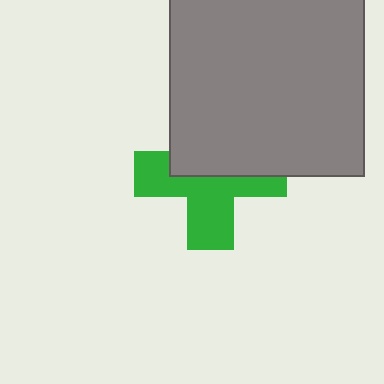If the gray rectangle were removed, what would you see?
You would see the complete green cross.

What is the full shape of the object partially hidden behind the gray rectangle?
The partially hidden object is a green cross.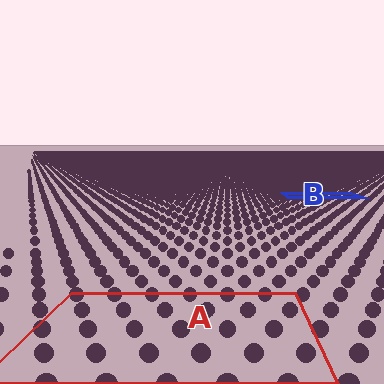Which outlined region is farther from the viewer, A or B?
Region B is farther from the viewer — the texture elements inside it appear smaller and more densely packed.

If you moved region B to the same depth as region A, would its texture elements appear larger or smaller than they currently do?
They would appear larger. At a closer depth, the same texture elements are projected at a bigger on-screen size.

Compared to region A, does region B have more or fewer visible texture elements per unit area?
Region B has more texture elements per unit area — they are packed more densely because it is farther away.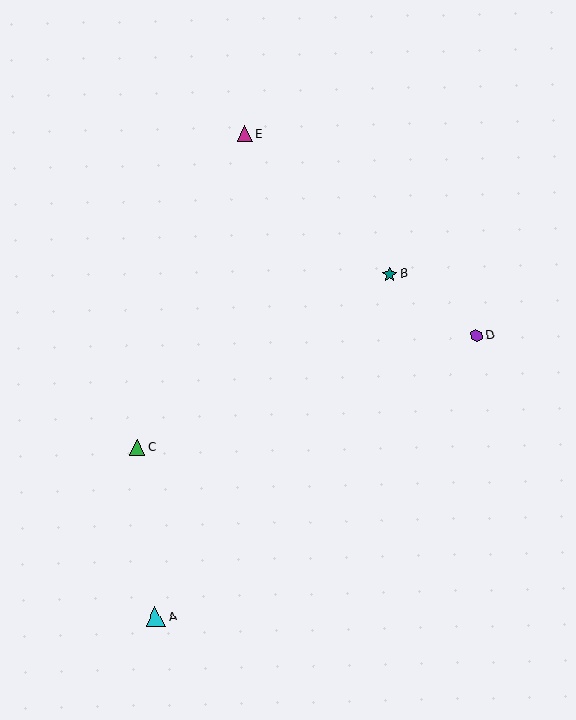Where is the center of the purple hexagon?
The center of the purple hexagon is at (476, 335).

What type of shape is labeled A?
Shape A is a cyan triangle.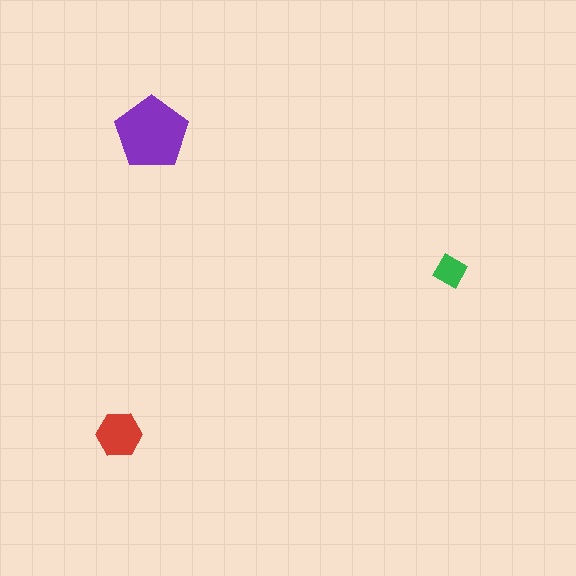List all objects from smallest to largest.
The green diamond, the red hexagon, the purple pentagon.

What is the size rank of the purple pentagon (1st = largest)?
1st.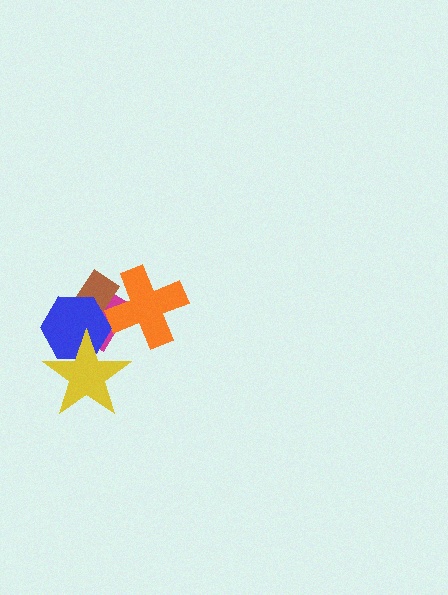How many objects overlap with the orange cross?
2 objects overlap with the orange cross.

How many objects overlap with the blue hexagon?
3 objects overlap with the blue hexagon.